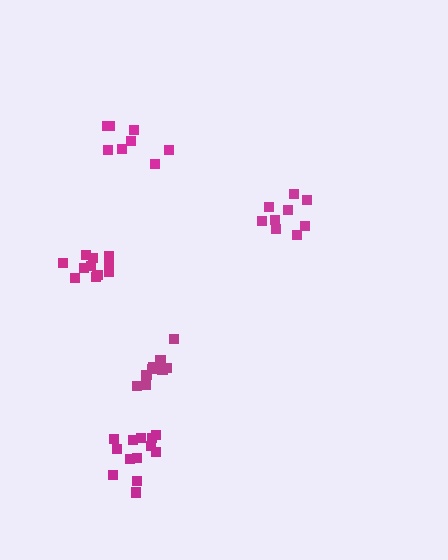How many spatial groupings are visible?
There are 5 spatial groupings.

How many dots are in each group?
Group 1: 12 dots, Group 2: 13 dots, Group 3: 9 dots, Group 4: 10 dots, Group 5: 8 dots (52 total).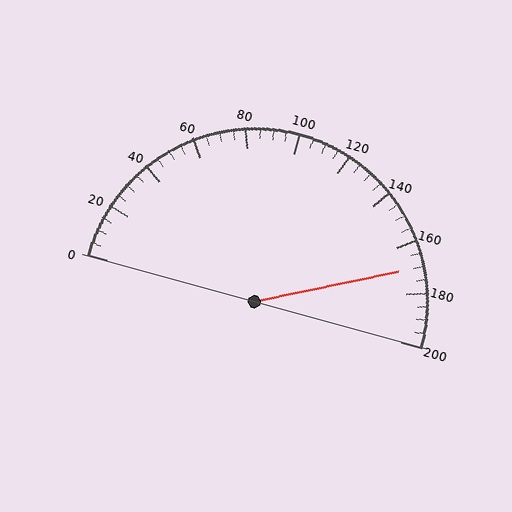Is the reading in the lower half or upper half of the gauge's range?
The reading is in the upper half of the range (0 to 200).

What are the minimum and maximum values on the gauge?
The gauge ranges from 0 to 200.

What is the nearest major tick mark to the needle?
The nearest major tick mark is 160.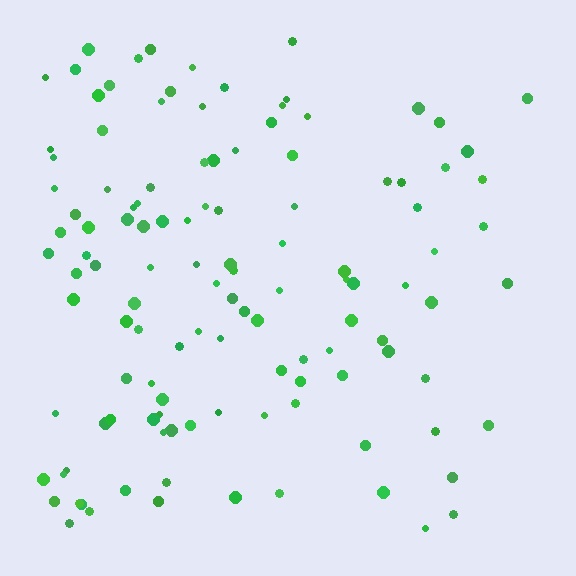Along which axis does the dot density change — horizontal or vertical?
Horizontal.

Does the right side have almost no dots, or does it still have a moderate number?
Still a moderate number, just noticeably fewer than the left.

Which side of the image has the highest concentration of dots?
The left.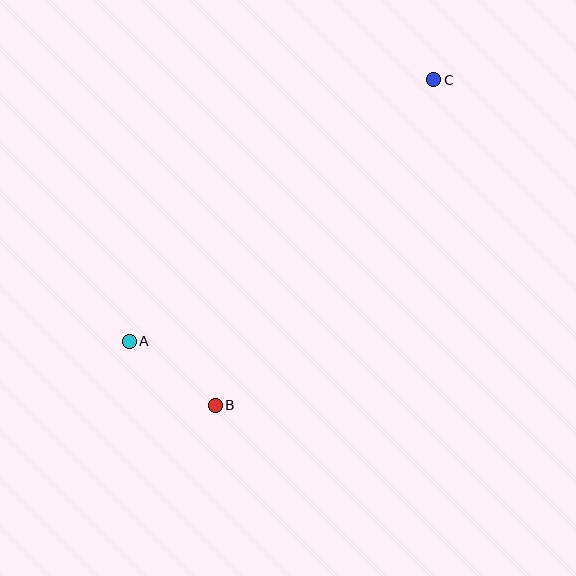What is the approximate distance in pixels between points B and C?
The distance between B and C is approximately 392 pixels.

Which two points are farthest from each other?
Points A and C are farthest from each other.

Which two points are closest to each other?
Points A and B are closest to each other.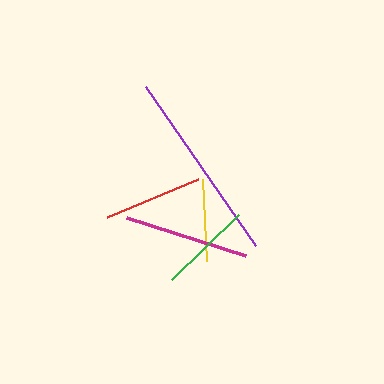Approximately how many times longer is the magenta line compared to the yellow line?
The magenta line is approximately 1.5 times the length of the yellow line.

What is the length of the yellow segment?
The yellow segment is approximately 82 pixels long.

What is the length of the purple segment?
The purple segment is approximately 193 pixels long.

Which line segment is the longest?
The purple line is the longest at approximately 193 pixels.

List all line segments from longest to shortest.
From longest to shortest: purple, magenta, red, green, yellow.